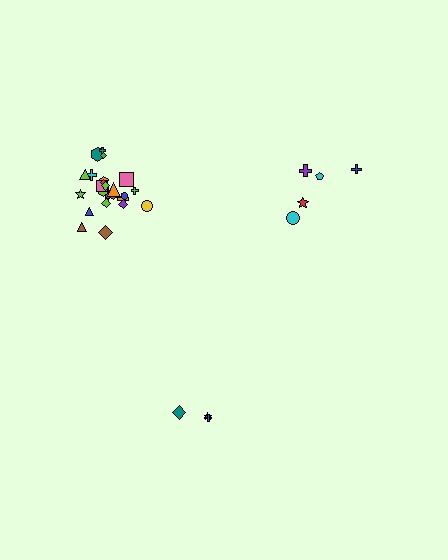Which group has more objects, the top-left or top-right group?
The top-left group.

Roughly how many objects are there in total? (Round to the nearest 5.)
Roughly 35 objects in total.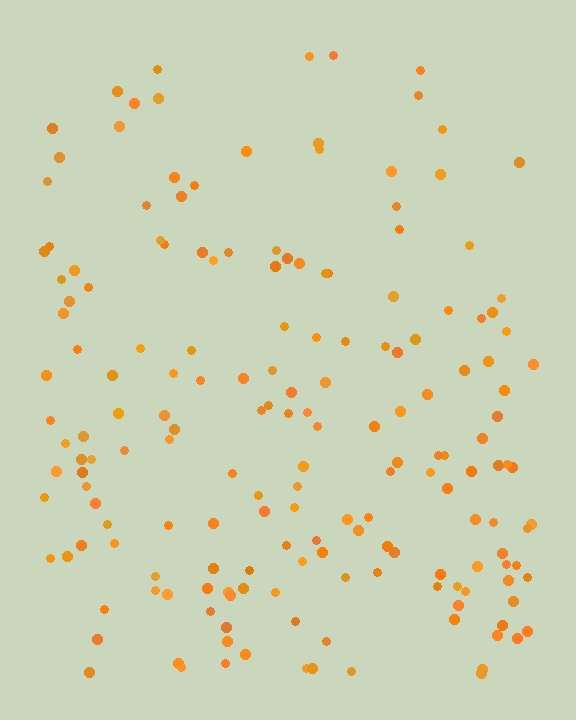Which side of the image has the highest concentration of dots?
The bottom.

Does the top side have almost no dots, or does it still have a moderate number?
Still a moderate number, just noticeably fewer than the bottom.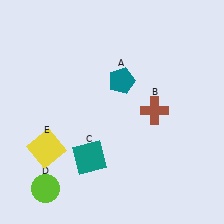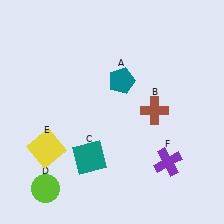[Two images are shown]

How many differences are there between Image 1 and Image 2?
There is 1 difference between the two images.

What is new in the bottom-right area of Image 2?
A purple cross (F) was added in the bottom-right area of Image 2.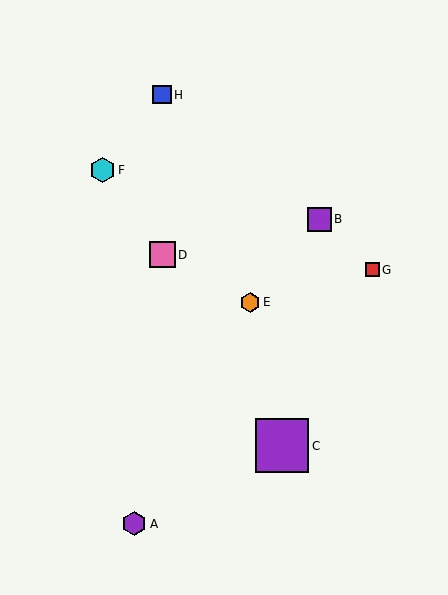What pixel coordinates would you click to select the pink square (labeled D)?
Click at (162, 255) to select the pink square D.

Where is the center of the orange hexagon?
The center of the orange hexagon is at (250, 302).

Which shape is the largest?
The purple square (labeled C) is the largest.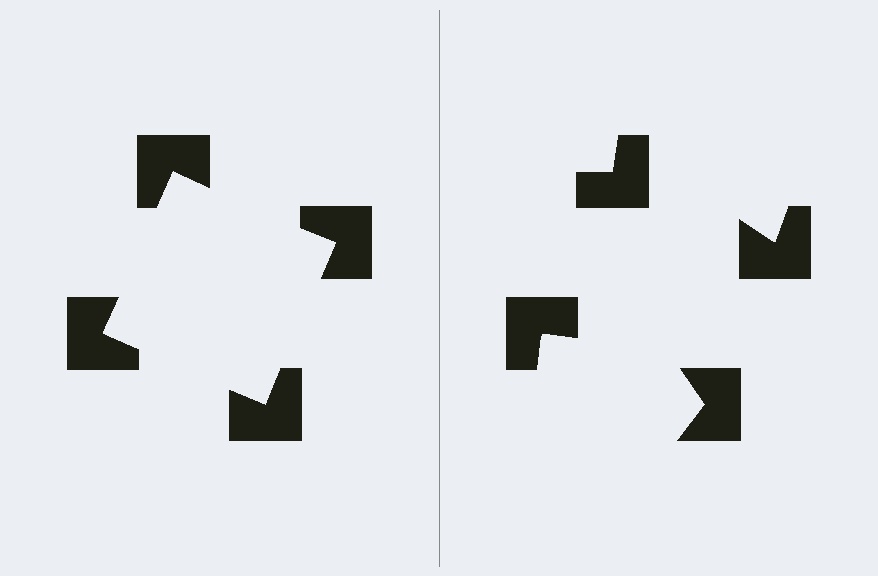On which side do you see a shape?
An illusory square appears on the left side. On the right side the wedge cuts are rotated, so no coherent shape forms.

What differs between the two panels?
The notched squares are positioned identically on both sides; only the wedge orientations differ. On the left they align to a square; on the right they are misaligned.